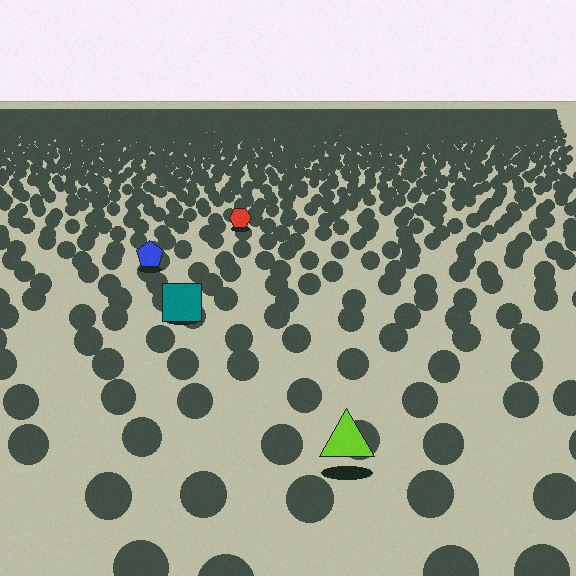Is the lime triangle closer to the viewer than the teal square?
Yes. The lime triangle is closer — you can tell from the texture gradient: the ground texture is coarser near it.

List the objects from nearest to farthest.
From nearest to farthest: the lime triangle, the teal square, the blue pentagon, the red hexagon.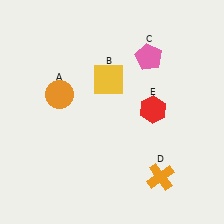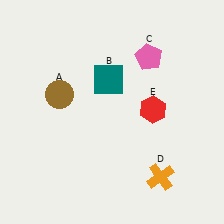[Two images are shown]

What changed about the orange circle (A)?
In Image 1, A is orange. In Image 2, it changed to brown.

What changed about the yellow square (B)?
In Image 1, B is yellow. In Image 2, it changed to teal.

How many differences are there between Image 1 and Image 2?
There are 2 differences between the two images.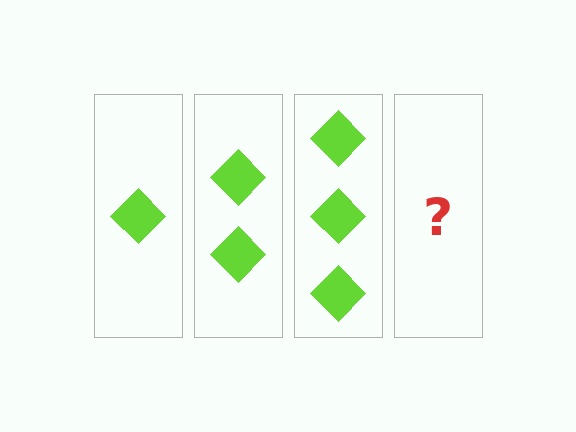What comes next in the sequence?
The next element should be 4 diamonds.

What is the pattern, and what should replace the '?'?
The pattern is that each step adds one more diamond. The '?' should be 4 diamonds.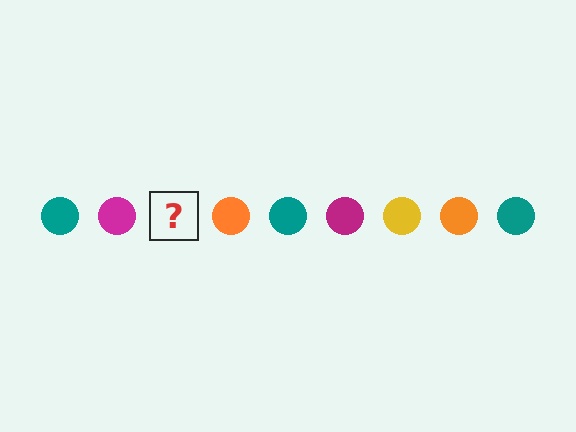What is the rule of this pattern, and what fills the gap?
The rule is that the pattern cycles through teal, magenta, yellow, orange circles. The gap should be filled with a yellow circle.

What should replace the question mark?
The question mark should be replaced with a yellow circle.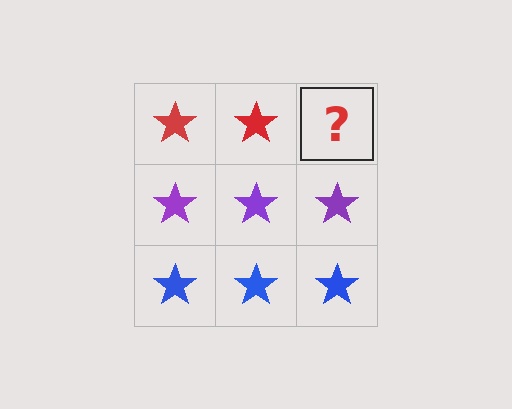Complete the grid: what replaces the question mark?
The question mark should be replaced with a red star.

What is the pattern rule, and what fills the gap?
The rule is that each row has a consistent color. The gap should be filled with a red star.